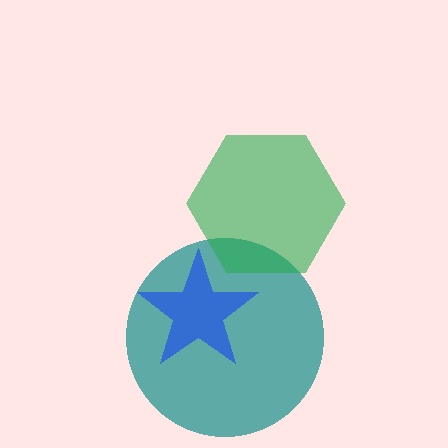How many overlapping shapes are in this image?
There are 3 overlapping shapes in the image.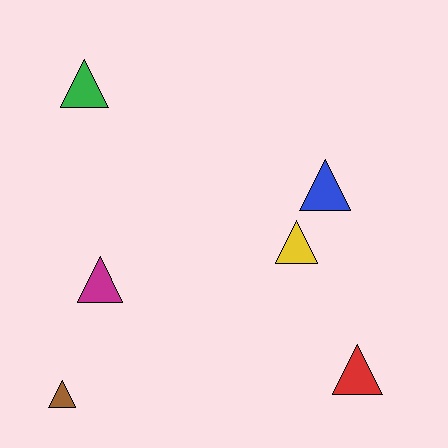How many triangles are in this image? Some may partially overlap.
There are 6 triangles.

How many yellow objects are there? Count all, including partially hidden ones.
There is 1 yellow object.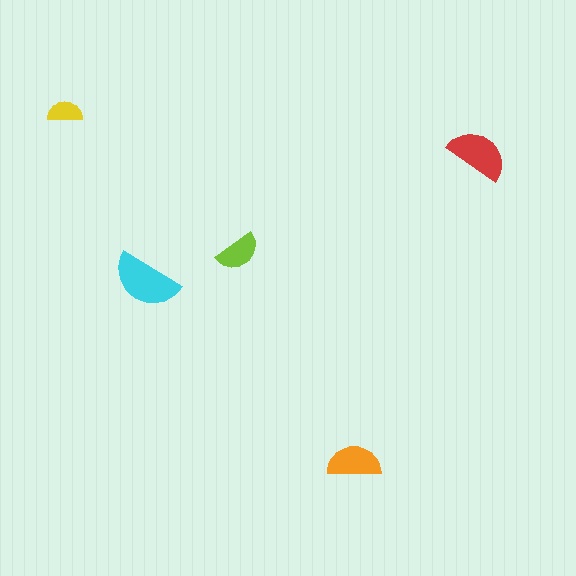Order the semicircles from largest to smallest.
the cyan one, the red one, the orange one, the lime one, the yellow one.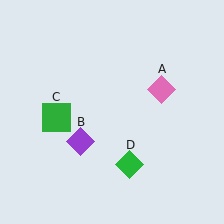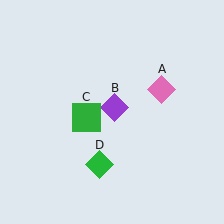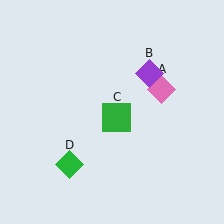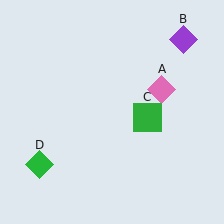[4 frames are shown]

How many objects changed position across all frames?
3 objects changed position: purple diamond (object B), green square (object C), green diamond (object D).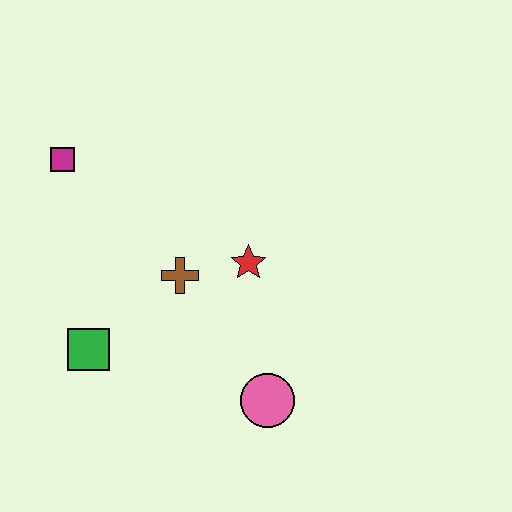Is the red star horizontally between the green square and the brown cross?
No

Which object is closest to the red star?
The brown cross is closest to the red star.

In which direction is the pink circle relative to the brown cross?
The pink circle is below the brown cross.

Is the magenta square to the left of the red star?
Yes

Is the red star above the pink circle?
Yes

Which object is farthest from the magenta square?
The pink circle is farthest from the magenta square.